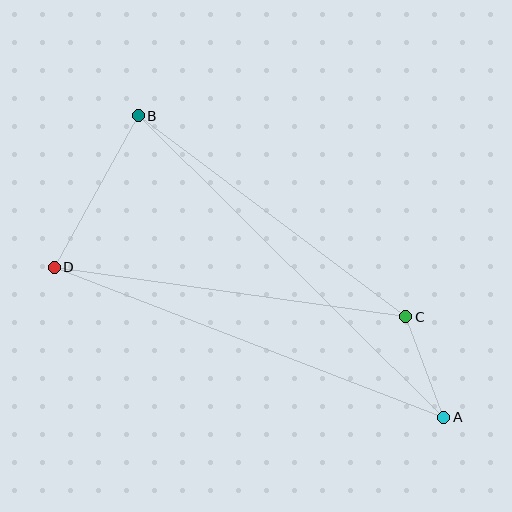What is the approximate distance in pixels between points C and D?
The distance between C and D is approximately 355 pixels.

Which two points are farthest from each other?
Points A and B are farthest from each other.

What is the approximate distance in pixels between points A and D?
The distance between A and D is approximately 417 pixels.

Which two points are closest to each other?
Points A and C are closest to each other.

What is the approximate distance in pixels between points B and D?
The distance between B and D is approximately 173 pixels.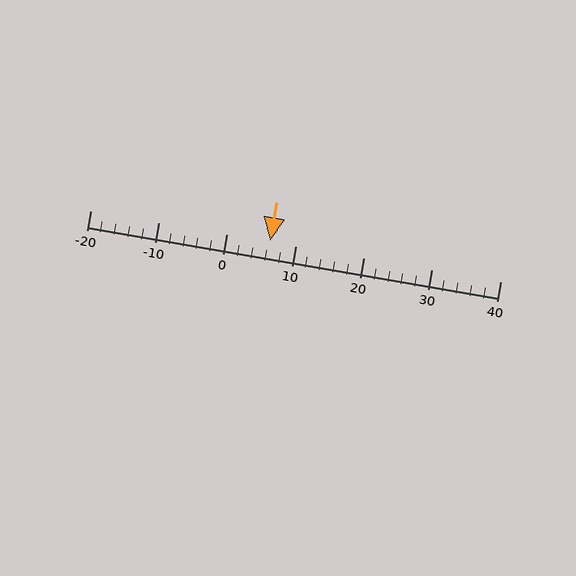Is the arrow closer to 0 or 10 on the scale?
The arrow is closer to 10.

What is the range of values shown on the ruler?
The ruler shows values from -20 to 40.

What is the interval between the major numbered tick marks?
The major tick marks are spaced 10 units apart.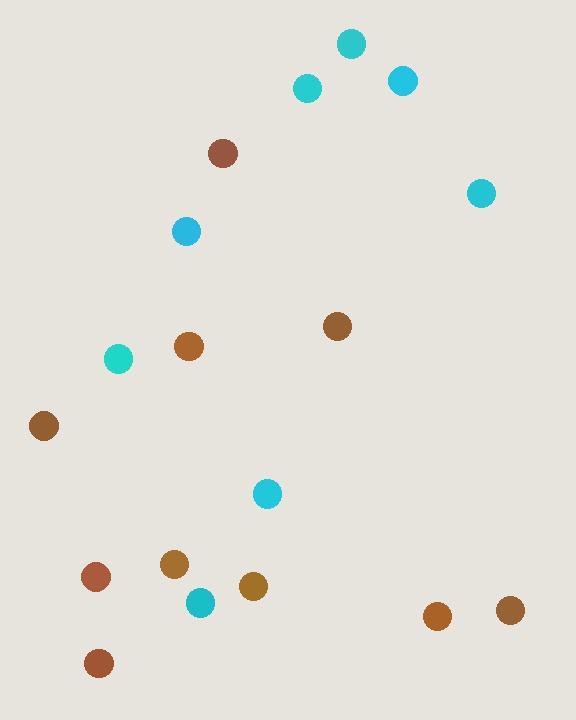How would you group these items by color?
There are 2 groups: one group of cyan circles (8) and one group of brown circles (10).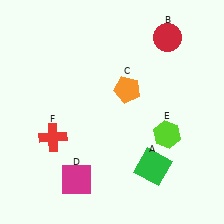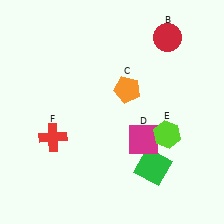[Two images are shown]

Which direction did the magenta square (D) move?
The magenta square (D) moved right.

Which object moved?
The magenta square (D) moved right.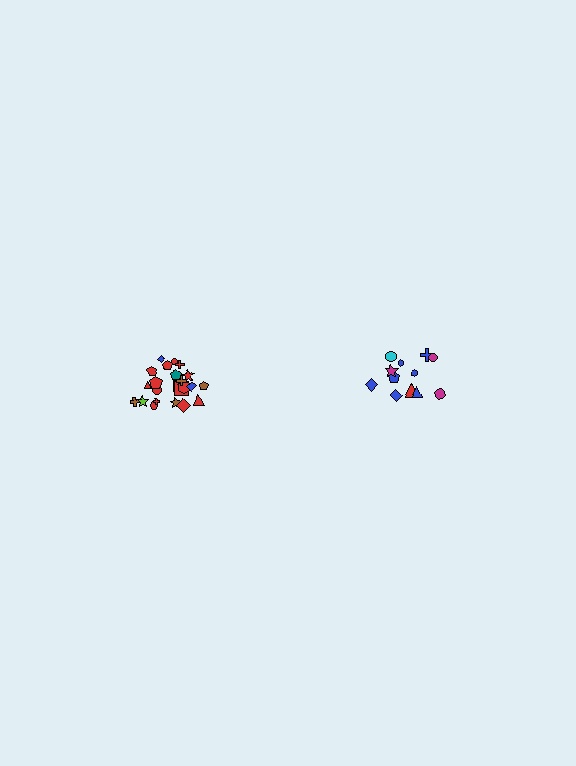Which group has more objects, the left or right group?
The left group.